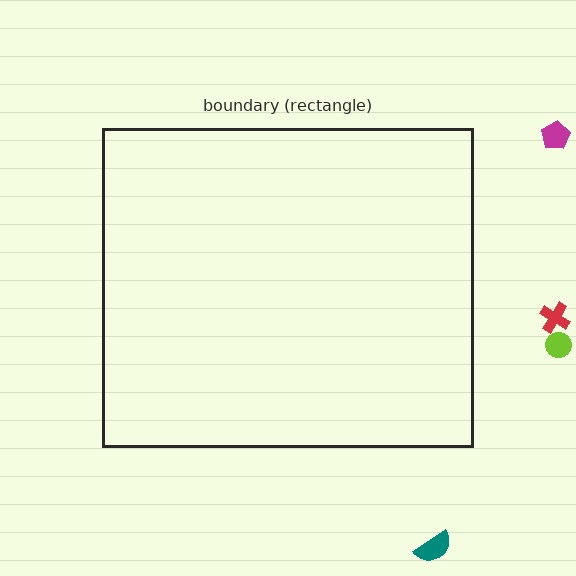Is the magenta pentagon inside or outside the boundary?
Outside.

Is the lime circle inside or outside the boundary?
Outside.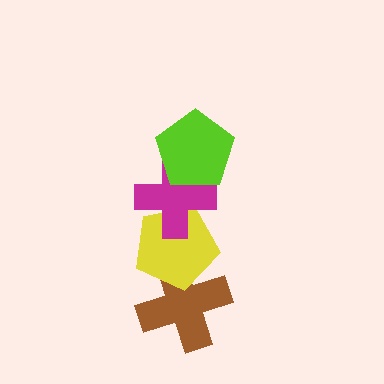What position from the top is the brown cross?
The brown cross is 4th from the top.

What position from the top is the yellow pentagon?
The yellow pentagon is 3rd from the top.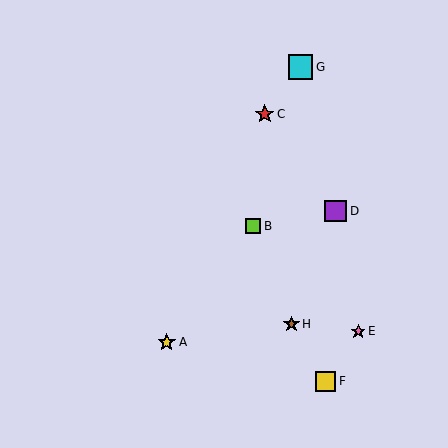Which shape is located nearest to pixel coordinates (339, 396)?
The yellow square (labeled F) at (326, 381) is nearest to that location.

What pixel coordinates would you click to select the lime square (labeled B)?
Click at (253, 226) to select the lime square B.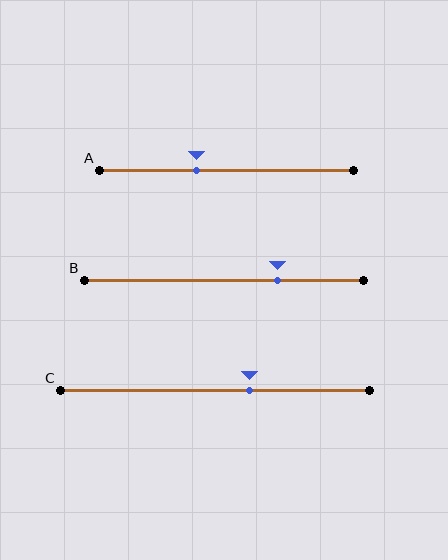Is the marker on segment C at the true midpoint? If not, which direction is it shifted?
No, the marker on segment C is shifted to the right by about 11% of the segment length.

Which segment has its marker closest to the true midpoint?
Segment C has its marker closest to the true midpoint.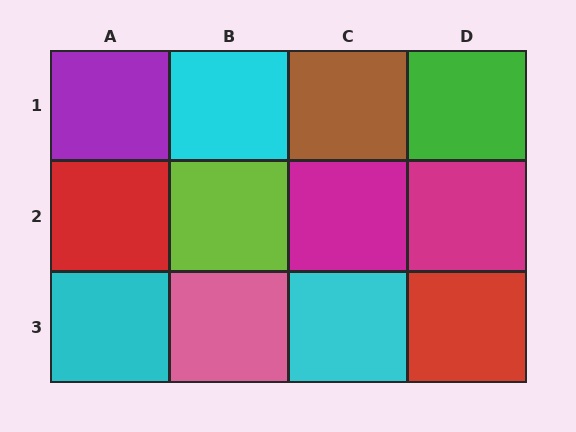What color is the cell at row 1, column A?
Purple.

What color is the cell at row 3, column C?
Cyan.